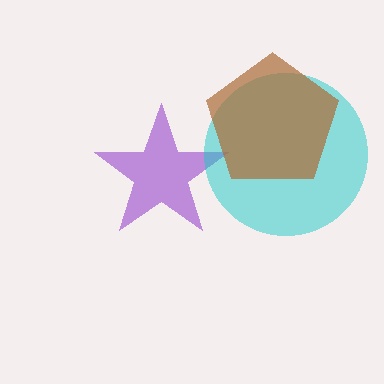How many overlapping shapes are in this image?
There are 3 overlapping shapes in the image.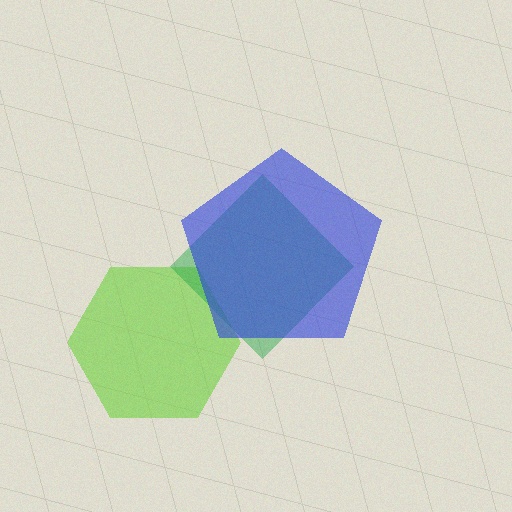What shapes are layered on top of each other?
The layered shapes are: a lime hexagon, a green diamond, a blue pentagon.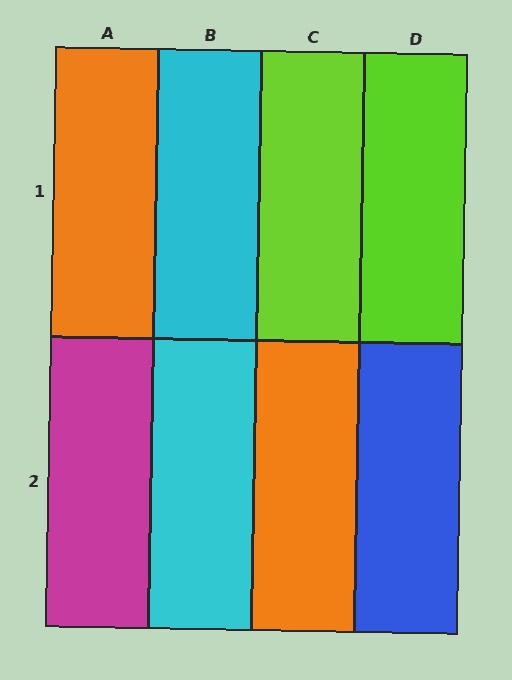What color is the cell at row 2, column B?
Cyan.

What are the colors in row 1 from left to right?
Orange, cyan, lime, lime.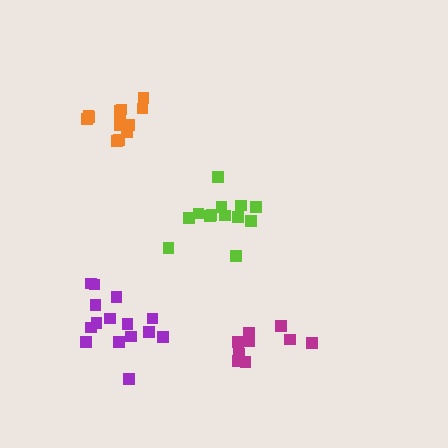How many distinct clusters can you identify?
There are 4 distinct clusters.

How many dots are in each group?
Group 1: 13 dots, Group 2: 15 dots, Group 3: 9 dots, Group 4: 13 dots (50 total).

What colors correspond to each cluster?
The clusters are colored: orange, purple, magenta, lime.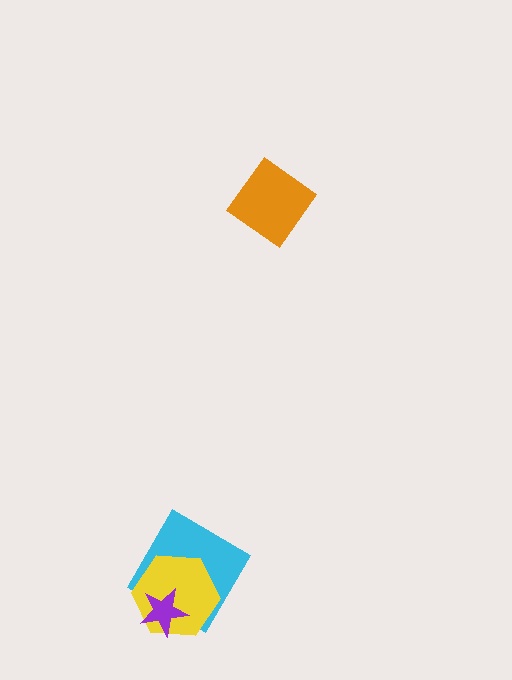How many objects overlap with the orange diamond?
0 objects overlap with the orange diamond.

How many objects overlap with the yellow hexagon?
2 objects overlap with the yellow hexagon.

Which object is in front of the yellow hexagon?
The purple star is in front of the yellow hexagon.